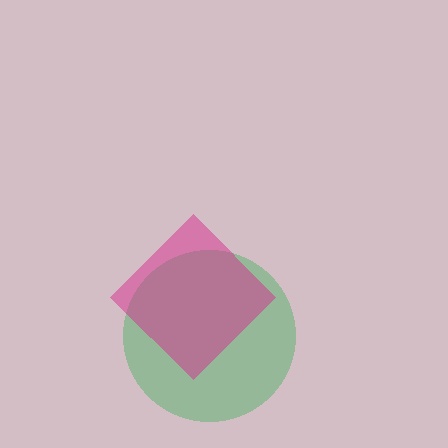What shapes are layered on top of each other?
The layered shapes are: a green circle, a magenta diamond.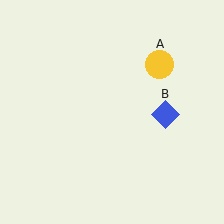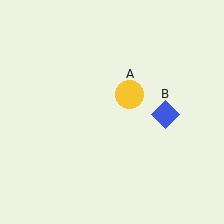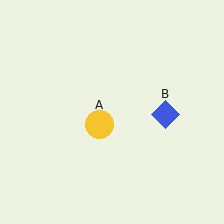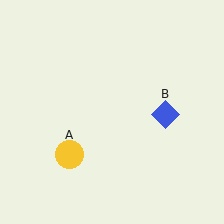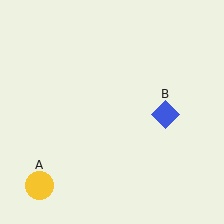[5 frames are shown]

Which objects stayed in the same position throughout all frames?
Blue diamond (object B) remained stationary.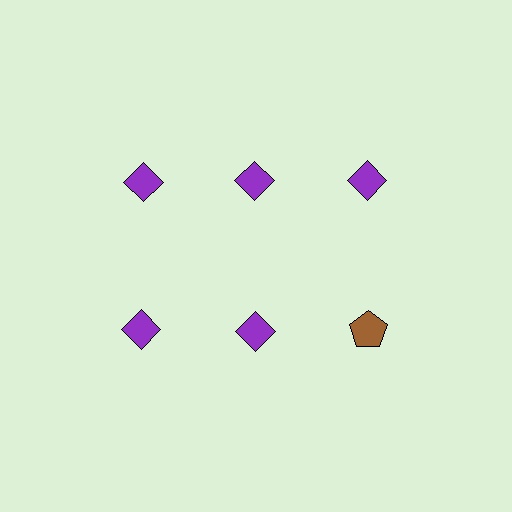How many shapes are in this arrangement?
There are 6 shapes arranged in a grid pattern.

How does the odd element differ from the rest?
It differs in both color (brown instead of purple) and shape (pentagon instead of diamond).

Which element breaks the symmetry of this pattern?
The brown pentagon in the second row, center column breaks the symmetry. All other shapes are purple diamonds.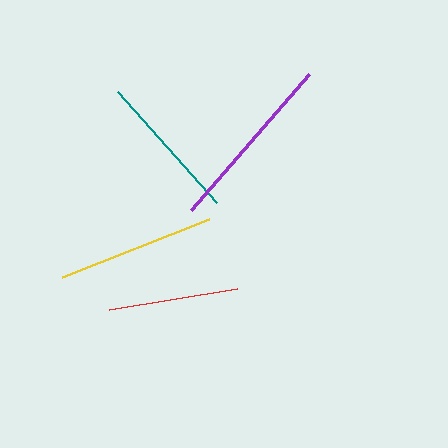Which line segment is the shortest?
The red line is the shortest at approximately 130 pixels.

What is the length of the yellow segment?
The yellow segment is approximately 158 pixels long.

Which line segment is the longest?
The purple line is the longest at approximately 180 pixels.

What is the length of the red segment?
The red segment is approximately 130 pixels long.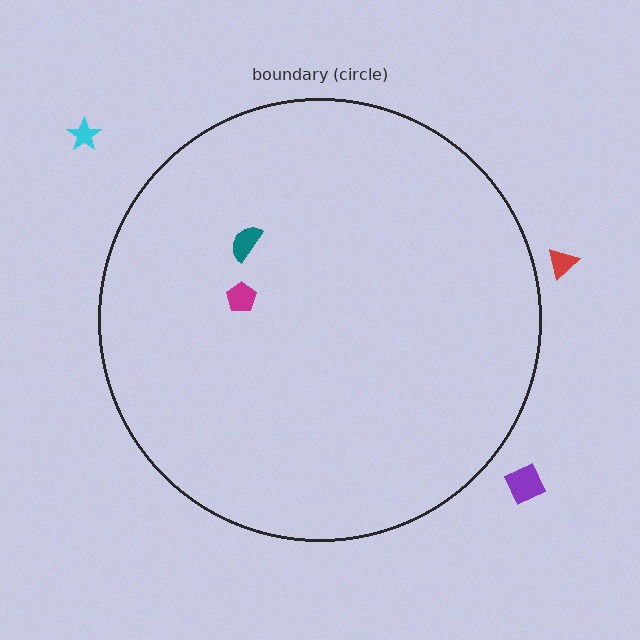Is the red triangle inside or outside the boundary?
Outside.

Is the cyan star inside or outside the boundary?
Outside.